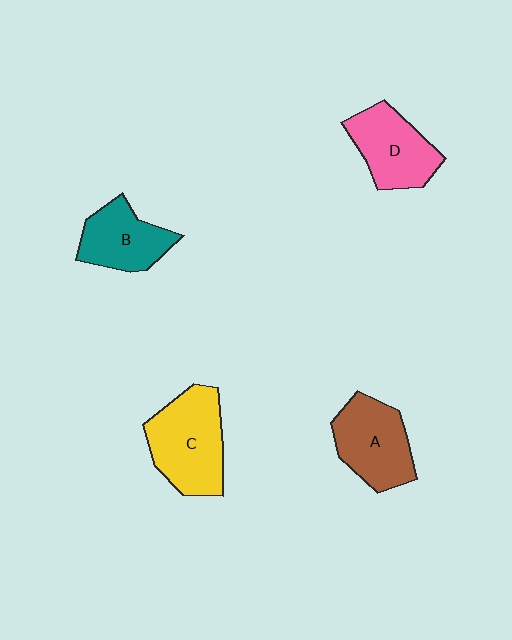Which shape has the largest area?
Shape C (yellow).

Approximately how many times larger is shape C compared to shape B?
Approximately 1.4 times.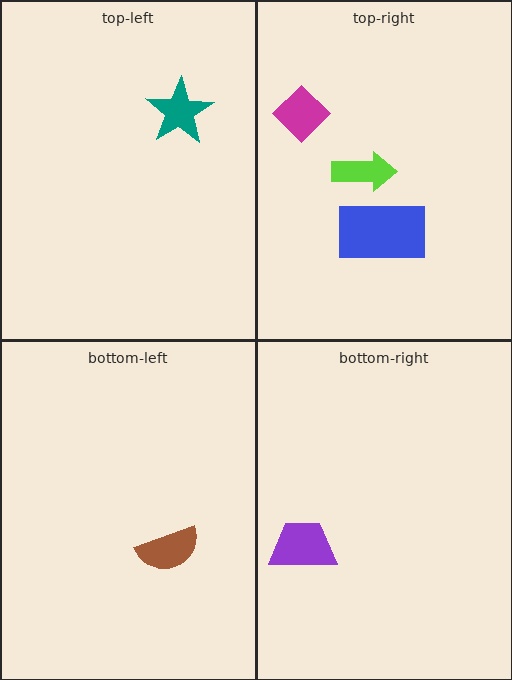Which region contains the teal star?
The top-left region.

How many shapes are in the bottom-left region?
1.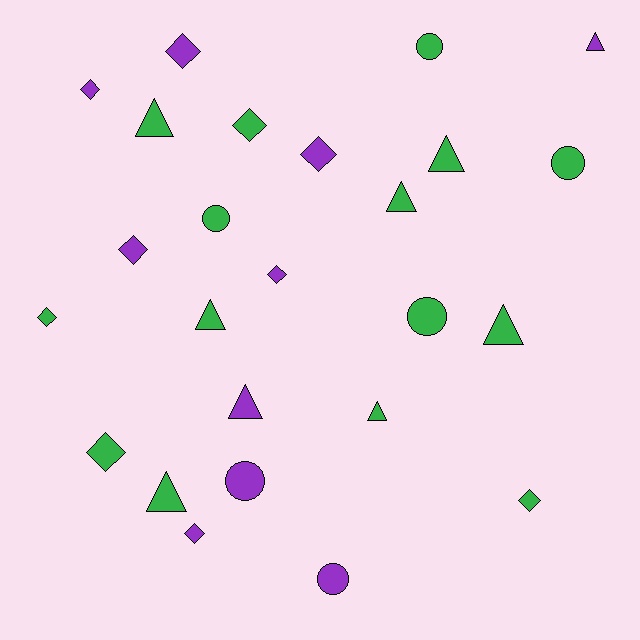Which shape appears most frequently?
Diamond, with 10 objects.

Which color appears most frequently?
Green, with 15 objects.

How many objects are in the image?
There are 25 objects.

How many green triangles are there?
There are 7 green triangles.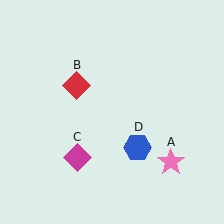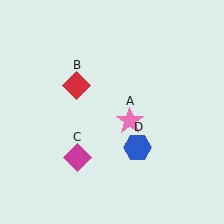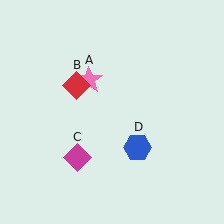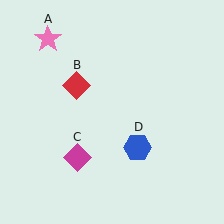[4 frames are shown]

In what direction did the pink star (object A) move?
The pink star (object A) moved up and to the left.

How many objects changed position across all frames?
1 object changed position: pink star (object A).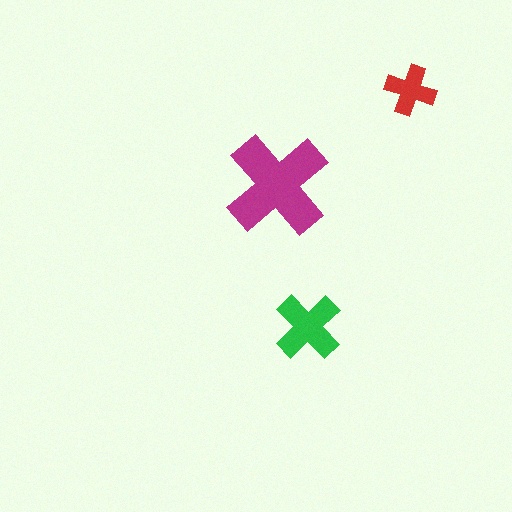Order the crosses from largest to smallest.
the magenta one, the green one, the red one.